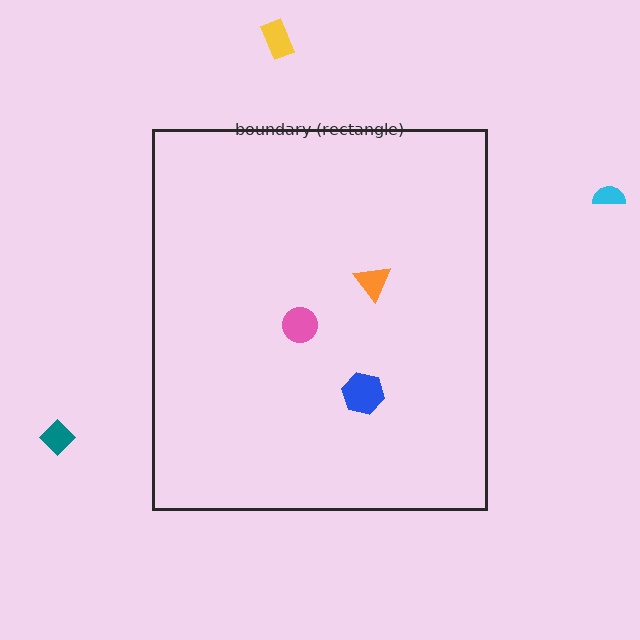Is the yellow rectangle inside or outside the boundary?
Outside.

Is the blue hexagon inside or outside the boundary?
Inside.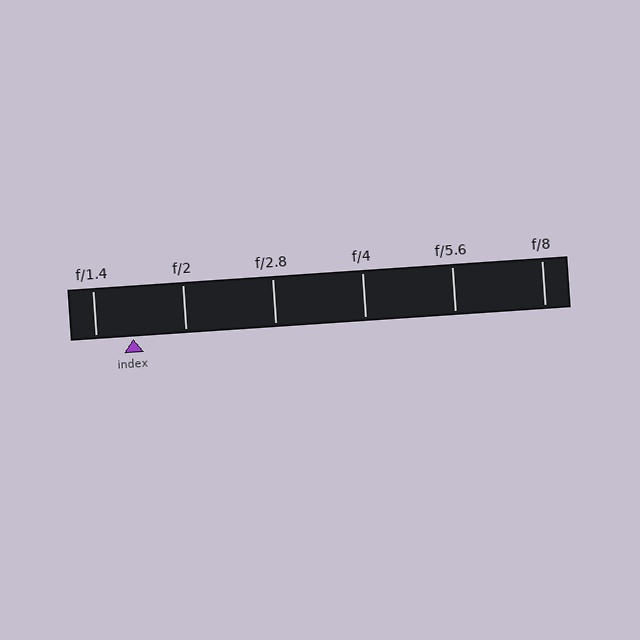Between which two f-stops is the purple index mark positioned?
The index mark is between f/1.4 and f/2.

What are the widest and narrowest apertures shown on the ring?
The widest aperture shown is f/1.4 and the narrowest is f/8.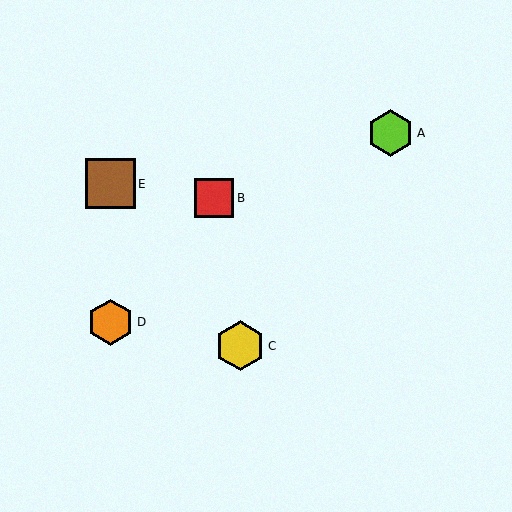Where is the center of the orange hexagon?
The center of the orange hexagon is at (111, 322).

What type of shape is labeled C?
Shape C is a yellow hexagon.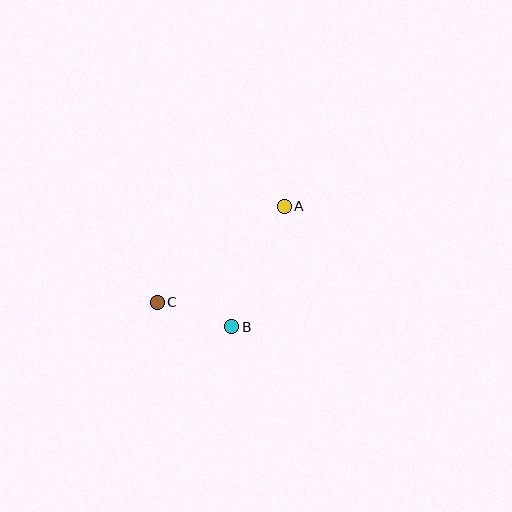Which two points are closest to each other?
Points B and C are closest to each other.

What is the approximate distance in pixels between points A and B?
The distance between A and B is approximately 132 pixels.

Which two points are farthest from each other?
Points A and C are farthest from each other.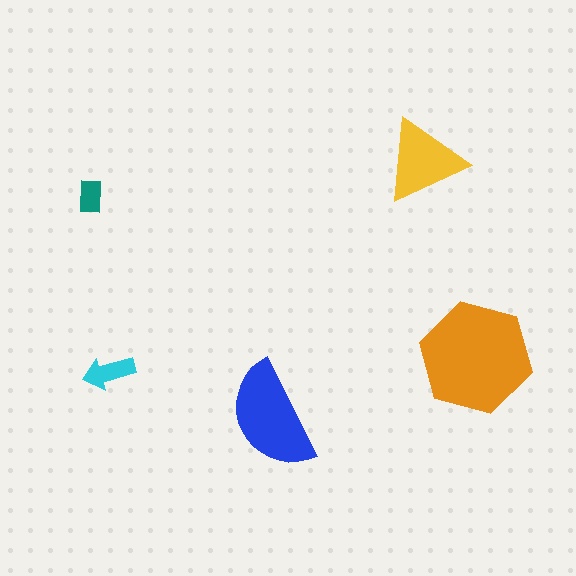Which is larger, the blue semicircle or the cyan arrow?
The blue semicircle.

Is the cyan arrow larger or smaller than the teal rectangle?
Larger.